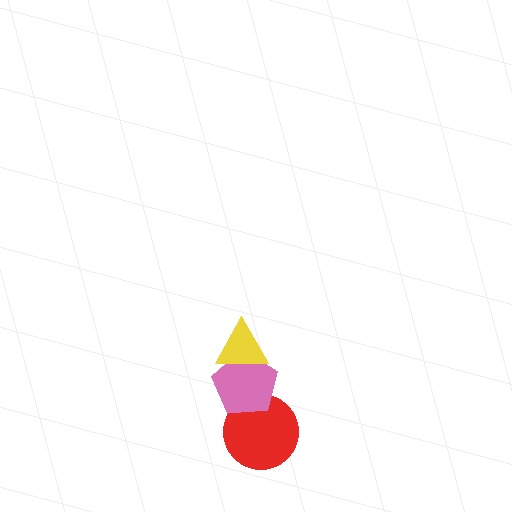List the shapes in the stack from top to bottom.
From top to bottom: the yellow triangle, the pink pentagon, the red circle.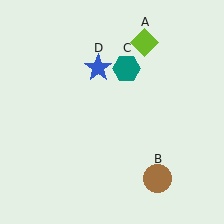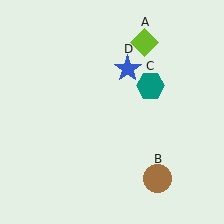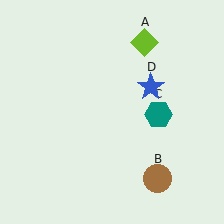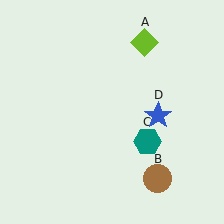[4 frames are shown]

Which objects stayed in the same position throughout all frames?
Lime diamond (object A) and brown circle (object B) remained stationary.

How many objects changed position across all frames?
2 objects changed position: teal hexagon (object C), blue star (object D).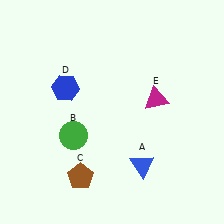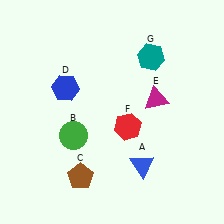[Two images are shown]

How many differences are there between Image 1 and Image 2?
There are 2 differences between the two images.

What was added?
A red hexagon (F), a teal hexagon (G) were added in Image 2.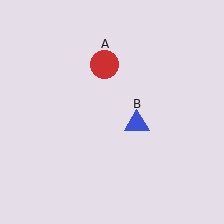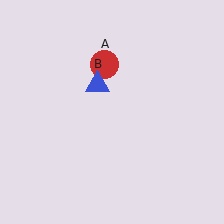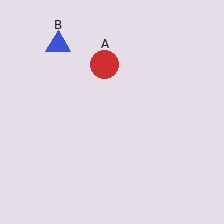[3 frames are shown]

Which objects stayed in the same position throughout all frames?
Red circle (object A) remained stationary.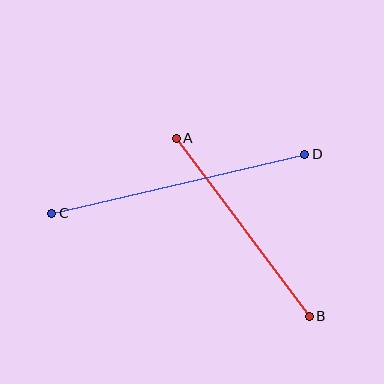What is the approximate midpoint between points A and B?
The midpoint is at approximately (243, 227) pixels.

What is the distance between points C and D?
The distance is approximately 260 pixels.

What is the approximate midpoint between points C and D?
The midpoint is at approximately (178, 184) pixels.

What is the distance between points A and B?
The distance is approximately 222 pixels.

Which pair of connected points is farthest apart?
Points C and D are farthest apart.